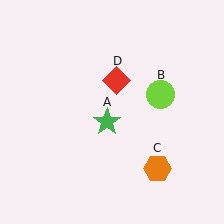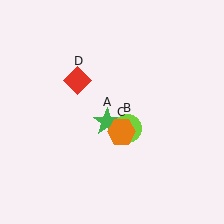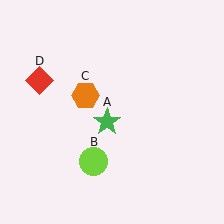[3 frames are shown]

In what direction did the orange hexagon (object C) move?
The orange hexagon (object C) moved up and to the left.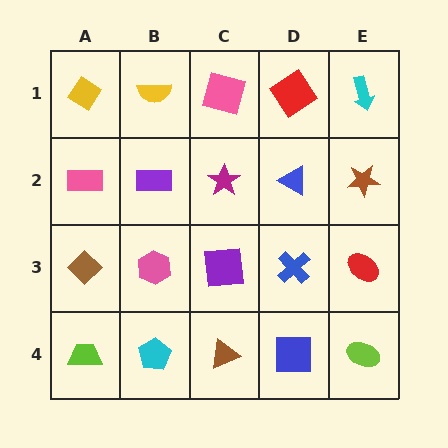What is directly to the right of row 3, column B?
A purple square.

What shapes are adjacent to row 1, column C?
A magenta star (row 2, column C), a yellow semicircle (row 1, column B), a red diamond (row 1, column D).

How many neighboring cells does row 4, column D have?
3.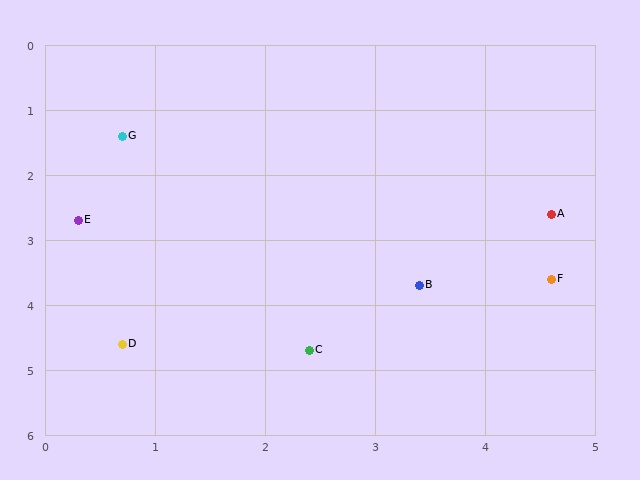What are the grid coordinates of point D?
Point D is at approximately (0.7, 4.6).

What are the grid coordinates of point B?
Point B is at approximately (3.4, 3.7).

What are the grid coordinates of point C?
Point C is at approximately (2.4, 4.7).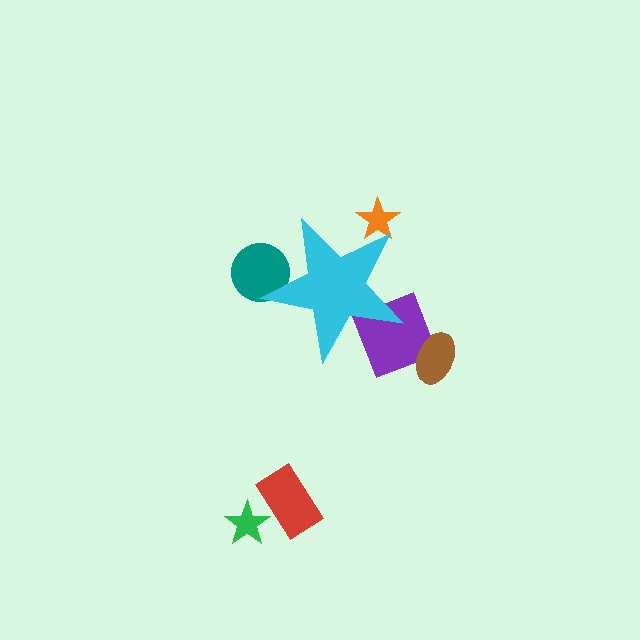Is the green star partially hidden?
No, the green star is fully visible.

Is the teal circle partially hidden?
Yes, the teal circle is partially hidden behind the cyan star.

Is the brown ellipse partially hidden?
No, the brown ellipse is fully visible.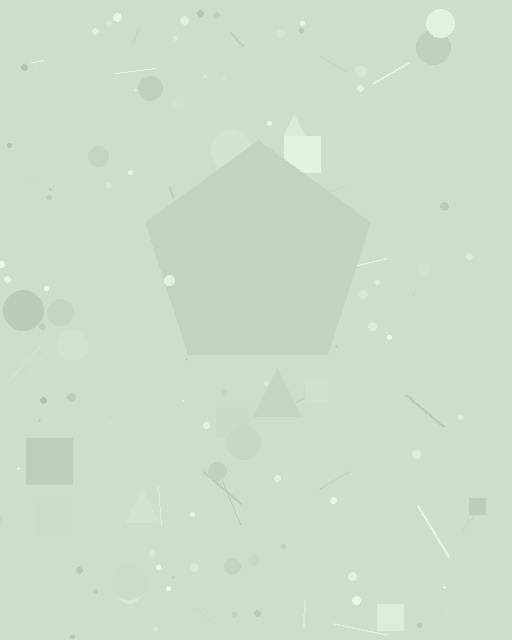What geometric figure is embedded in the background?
A pentagon is embedded in the background.